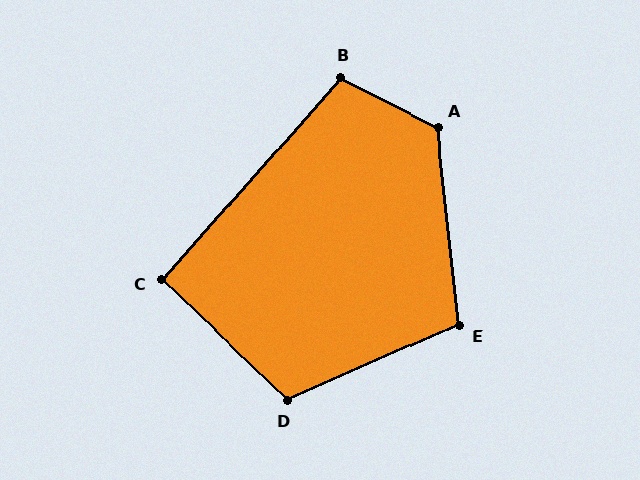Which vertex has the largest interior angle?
A, at approximately 123 degrees.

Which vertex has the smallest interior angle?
C, at approximately 92 degrees.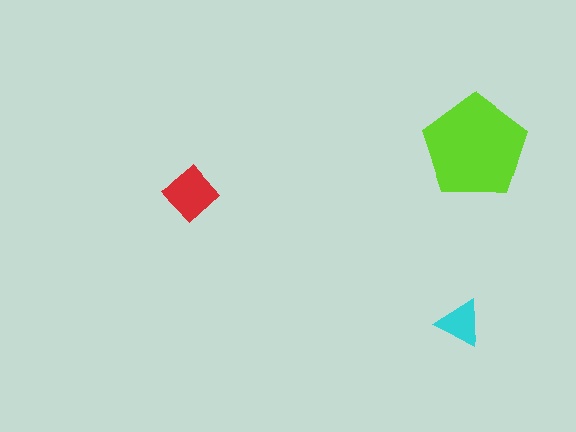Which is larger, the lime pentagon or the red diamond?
The lime pentagon.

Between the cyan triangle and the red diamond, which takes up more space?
The red diamond.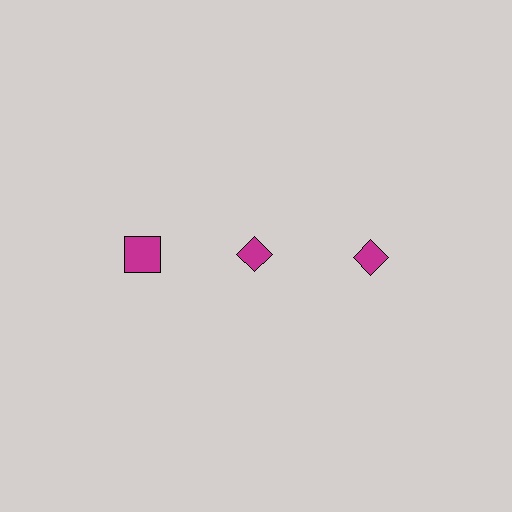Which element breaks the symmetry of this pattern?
The magenta square in the top row, leftmost column breaks the symmetry. All other shapes are magenta diamonds.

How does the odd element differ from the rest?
It has a different shape: square instead of diamond.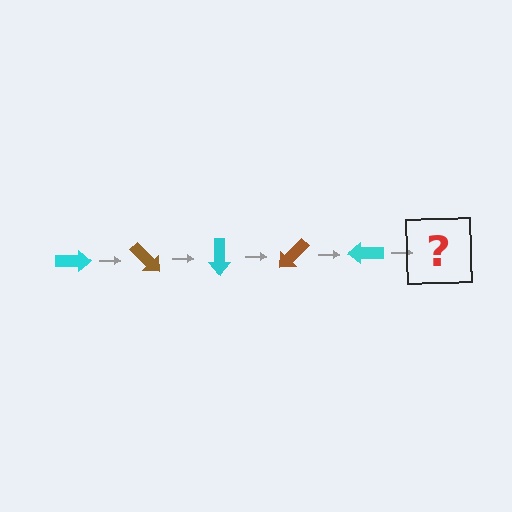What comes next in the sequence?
The next element should be a brown arrow, rotated 225 degrees from the start.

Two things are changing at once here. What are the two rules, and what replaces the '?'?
The two rules are that it rotates 45 degrees each step and the color cycles through cyan and brown. The '?' should be a brown arrow, rotated 225 degrees from the start.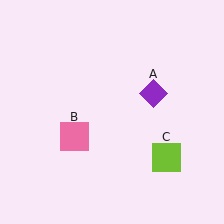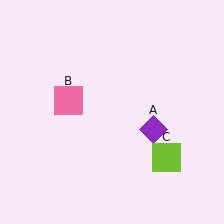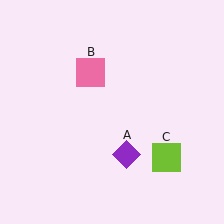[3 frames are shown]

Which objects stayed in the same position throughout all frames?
Lime square (object C) remained stationary.